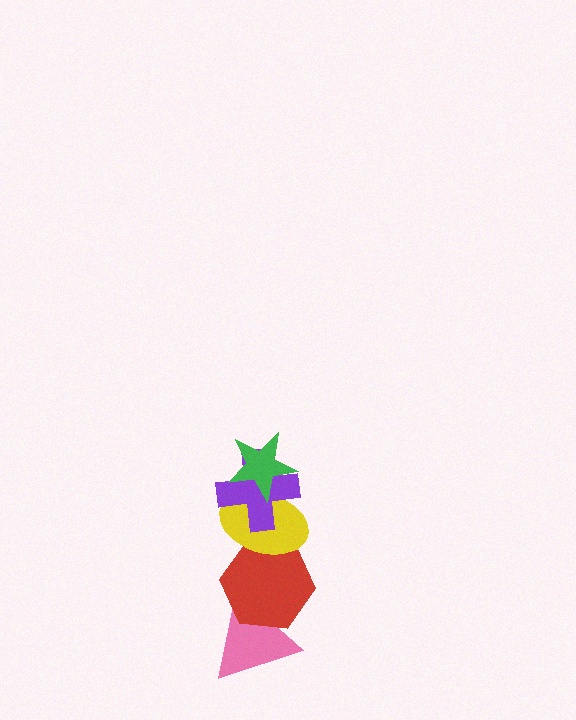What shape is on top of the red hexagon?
The yellow ellipse is on top of the red hexagon.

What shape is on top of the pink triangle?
The red hexagon is on top of the pink triangle.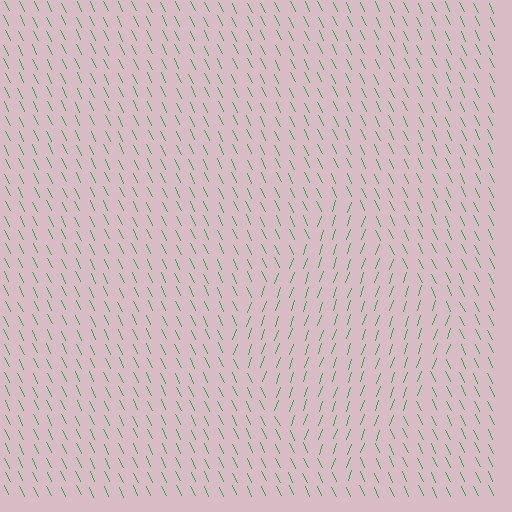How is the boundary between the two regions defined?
The boundary is defined purely by a change in line orientation (approximately 45 degrees difference). All lines are the same color and thickness.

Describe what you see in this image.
The image is filled with small green line segments. A diamond region in the image has lines oriented differently from the surrounding lines, creating a visible texture boundary.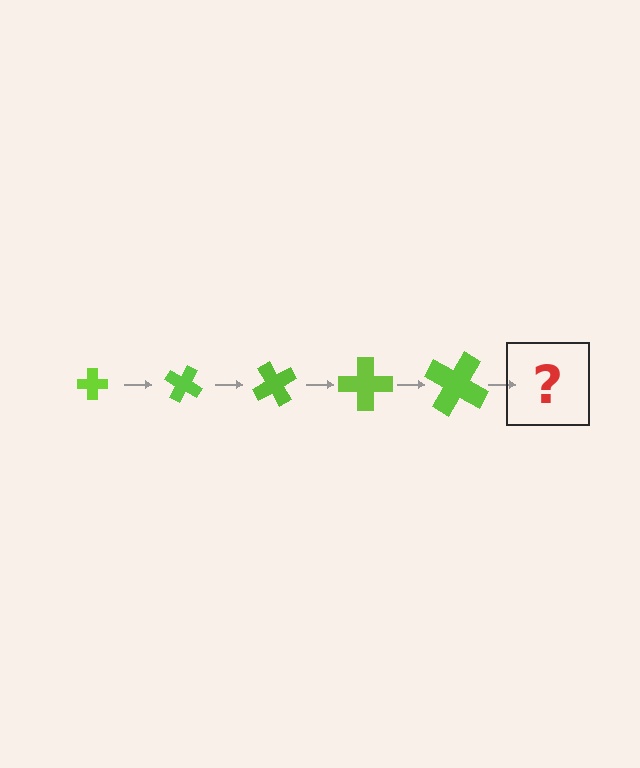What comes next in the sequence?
The next element should be a cross, larger than the previous one and rotated 150 degrees from the start.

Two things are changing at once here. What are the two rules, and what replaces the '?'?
The two rules are that the cross grows larger each step and it rotates 30 degrees each step. The '?' should be a cross, larger than the previous one and rotated 150 degrees from the start.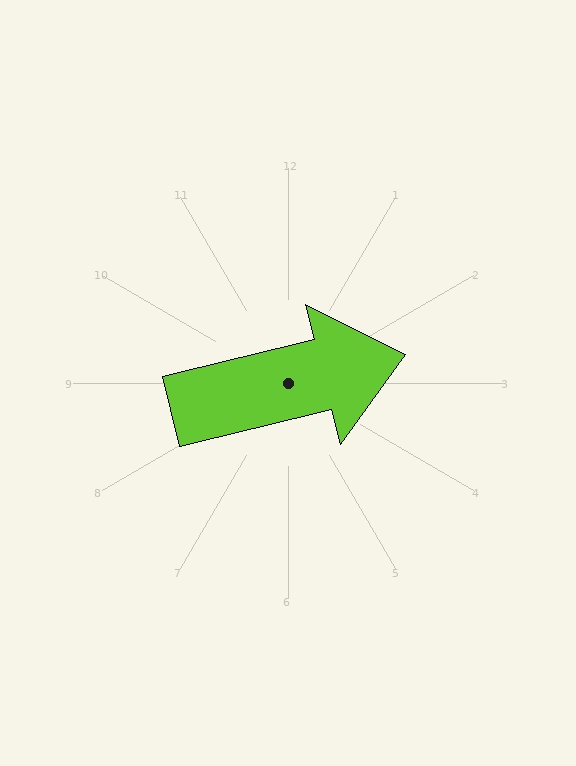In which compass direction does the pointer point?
East.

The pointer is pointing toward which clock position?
Roughly 3 o'clock.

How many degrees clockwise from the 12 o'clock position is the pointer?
Approximately 76 degrees.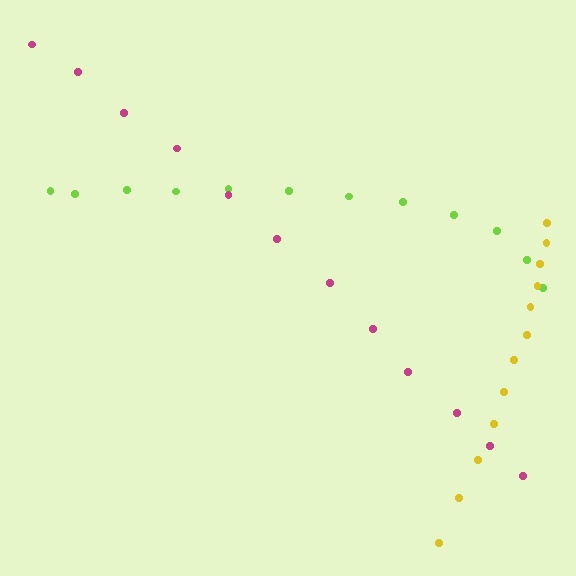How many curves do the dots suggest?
There are 3 distinct paths.